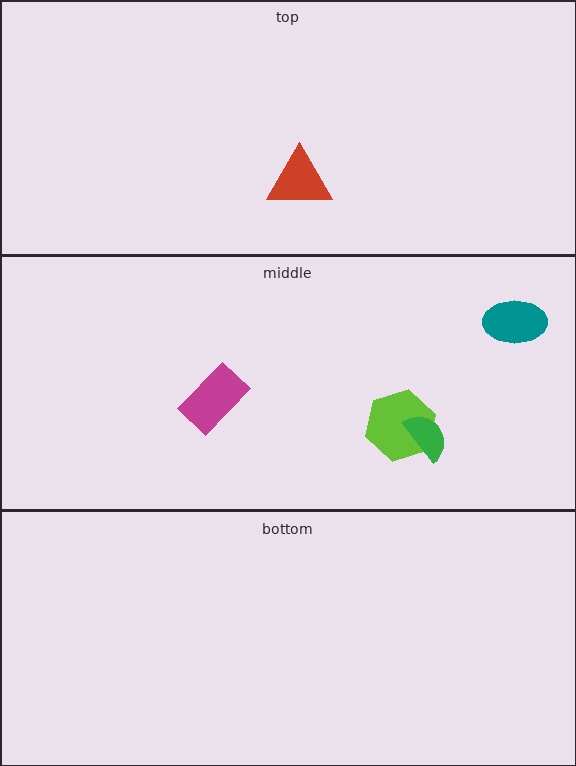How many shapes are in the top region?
1.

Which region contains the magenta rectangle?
The middle region.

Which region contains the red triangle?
The top region.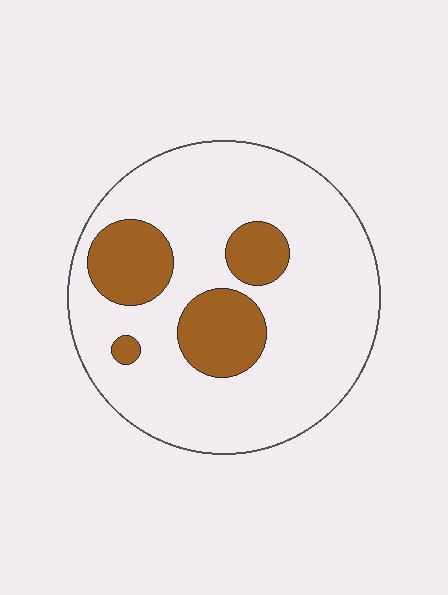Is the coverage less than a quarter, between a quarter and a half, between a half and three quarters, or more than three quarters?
Less than a quarter.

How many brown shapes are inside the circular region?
4.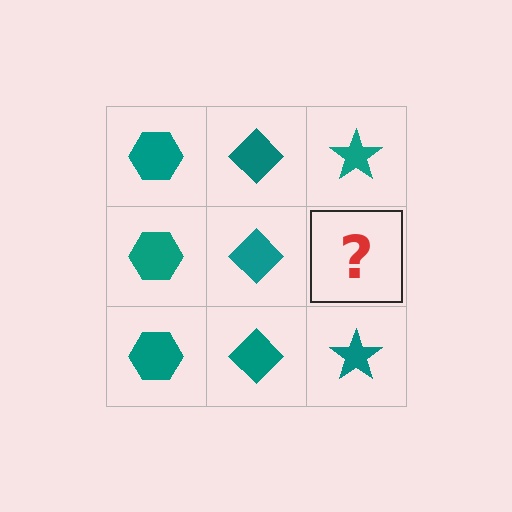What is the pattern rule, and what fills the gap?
The rule is that each column has a consistent shape. The gap should be filled with a teal star.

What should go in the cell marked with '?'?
The missing cell should contain a teal star.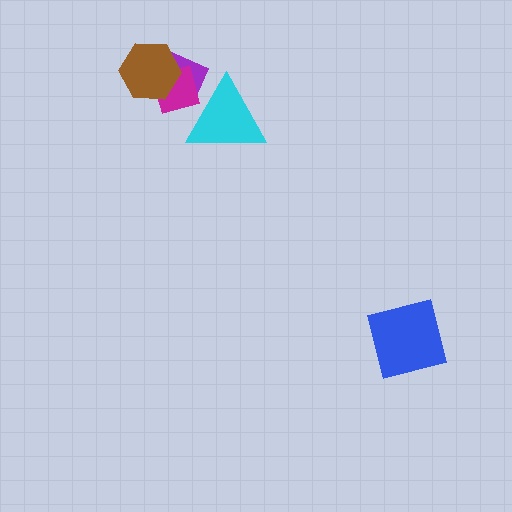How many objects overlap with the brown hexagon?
2 objects overlap with the brown hexagon.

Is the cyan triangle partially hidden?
No, no other shape covers it.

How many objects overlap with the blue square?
0 objects overlap with the blue square.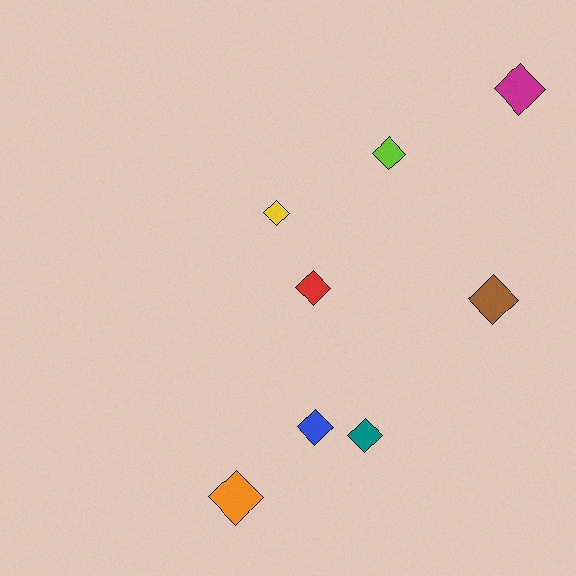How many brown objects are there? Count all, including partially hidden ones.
There is 1 brown object.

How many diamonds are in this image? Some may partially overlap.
There are 8 diamonds.